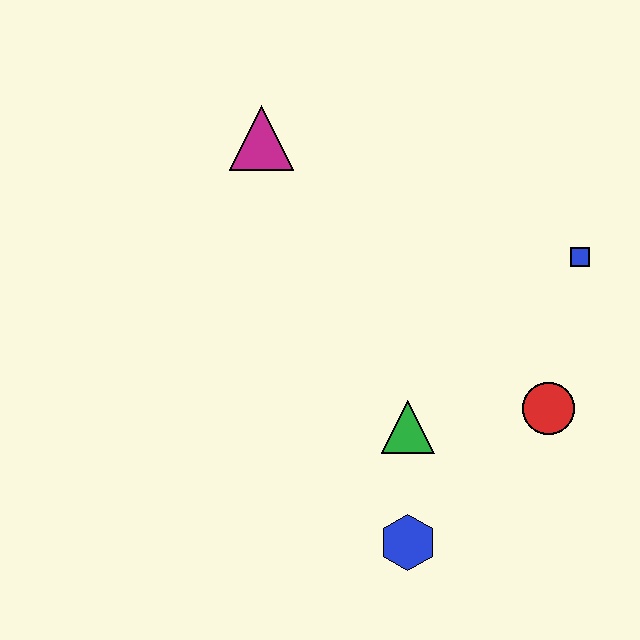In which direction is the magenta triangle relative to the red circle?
The magenta triangle is to the left of the red circle.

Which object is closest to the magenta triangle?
The green triangle is closest to the magenta triangle.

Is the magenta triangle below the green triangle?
No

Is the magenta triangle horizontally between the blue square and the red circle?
No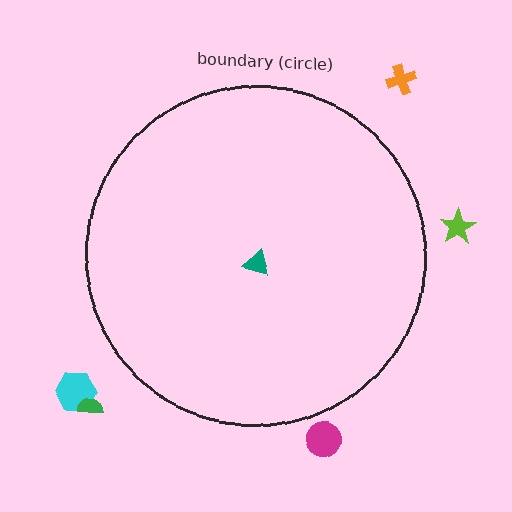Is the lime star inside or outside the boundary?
Outside.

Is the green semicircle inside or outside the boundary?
Outside.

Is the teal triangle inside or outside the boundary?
Inside.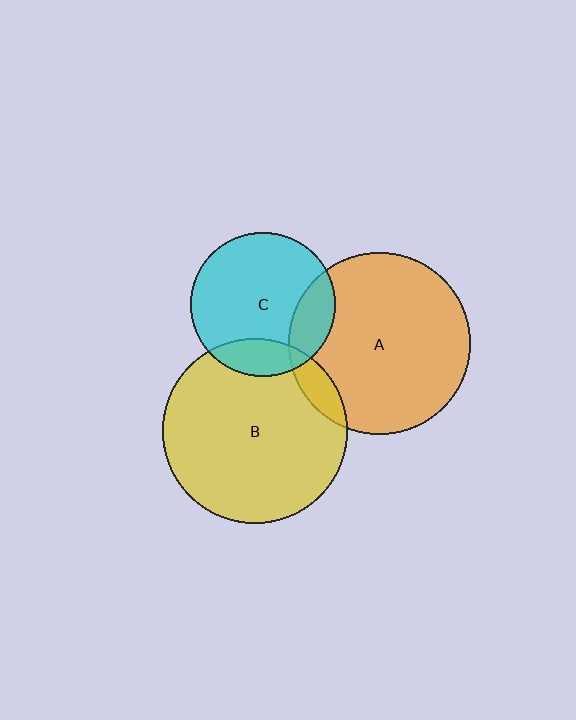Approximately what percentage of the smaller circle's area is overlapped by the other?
Approximately 10%.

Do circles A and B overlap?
Yes.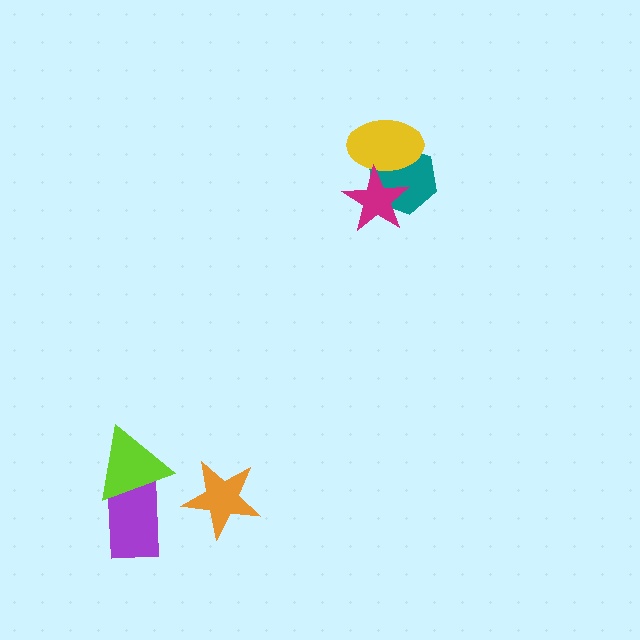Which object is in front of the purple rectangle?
The lime triangle is in front of the purple rectangle.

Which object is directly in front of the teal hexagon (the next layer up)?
The yellow ellipse is directly in front of the teal hexagon.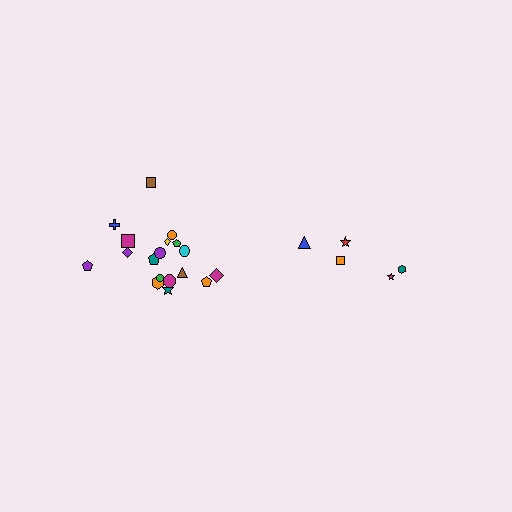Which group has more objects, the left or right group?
The left group.